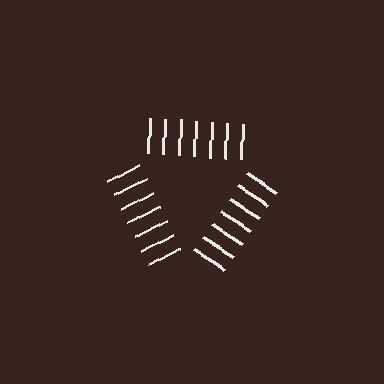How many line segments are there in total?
21 — 7 along each of the 3 edges.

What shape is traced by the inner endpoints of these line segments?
An illusory triangle — the line segments terminate on its edges but no continuous stroke is drawn.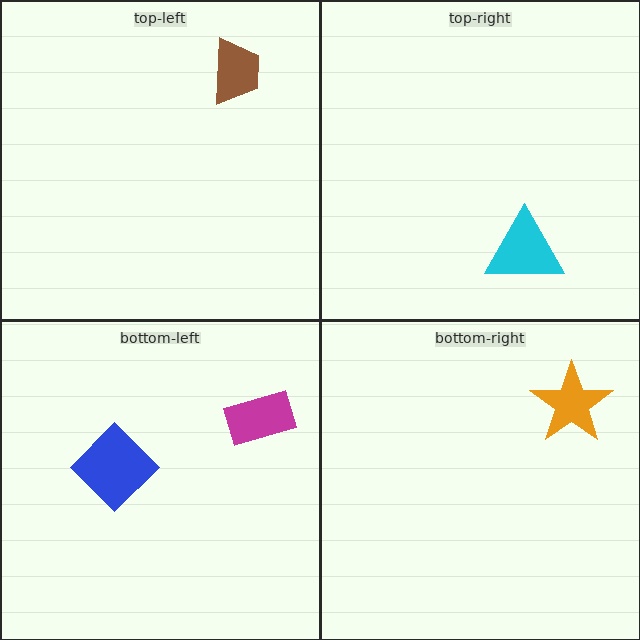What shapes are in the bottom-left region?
The magenta rectangle, the blue diamond.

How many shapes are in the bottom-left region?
2.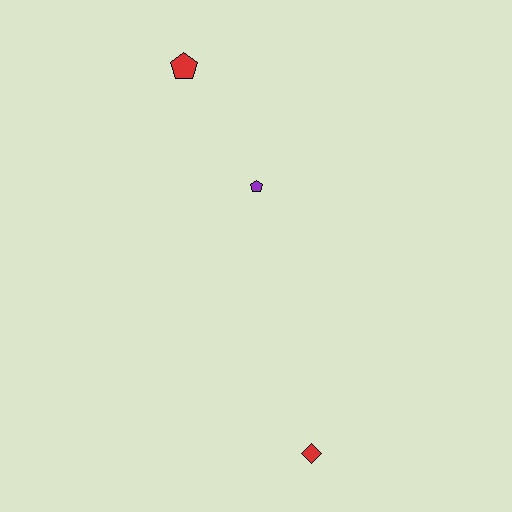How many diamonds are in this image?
There is 1 diamond.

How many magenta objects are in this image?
There are no magenta objects.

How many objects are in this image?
There are 3 objects.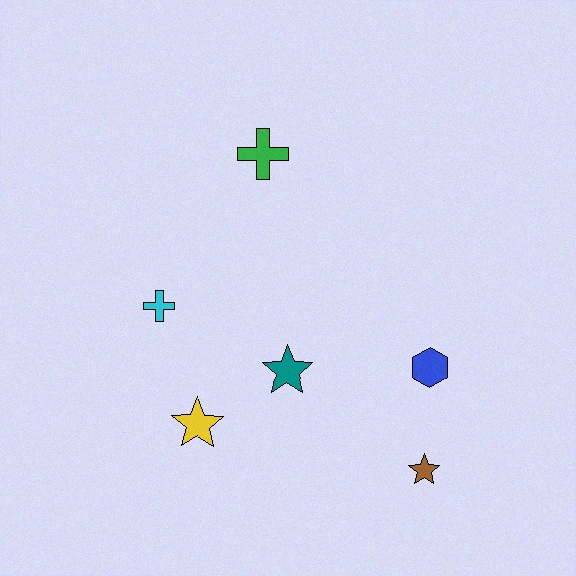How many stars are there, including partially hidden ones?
There are 3 stars.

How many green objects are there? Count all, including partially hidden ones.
There is 1 green object.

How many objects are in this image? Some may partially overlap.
There are 6 objects.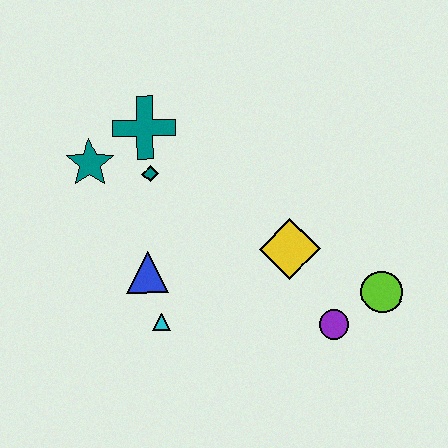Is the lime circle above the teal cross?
No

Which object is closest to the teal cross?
The teal diamond is closest to the teal cross.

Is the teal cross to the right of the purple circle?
No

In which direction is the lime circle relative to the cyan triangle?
The lime circle is to the right of the cyan triangle.